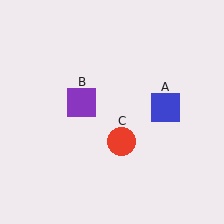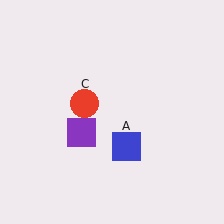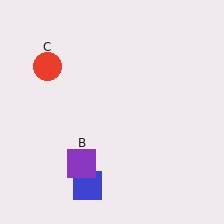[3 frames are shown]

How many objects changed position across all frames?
3 objects changed position: blue square (object A), purple square (object B), red circle (object C).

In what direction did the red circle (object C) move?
The red circle (object C) moved up and to the left.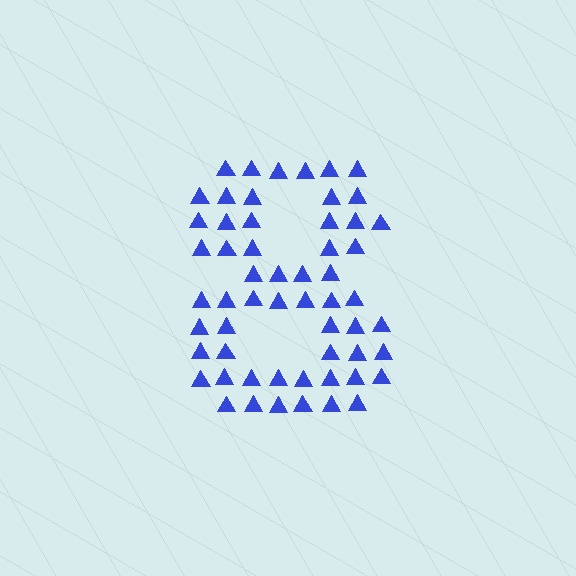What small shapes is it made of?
It is made of small triangles.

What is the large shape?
The large shape is the digit 8.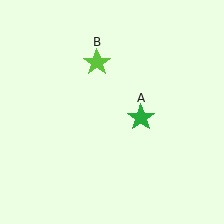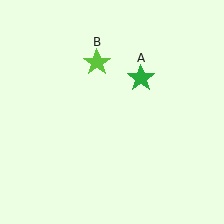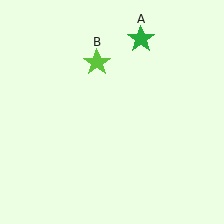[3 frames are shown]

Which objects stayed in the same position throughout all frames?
Lime star (object B) remained stationary.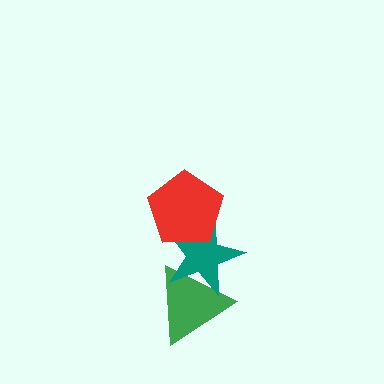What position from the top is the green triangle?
The green triangle is 3rd from the top.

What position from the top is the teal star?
The teal star is 2nd from the top.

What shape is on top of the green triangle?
The teal star is on top of the green triangle.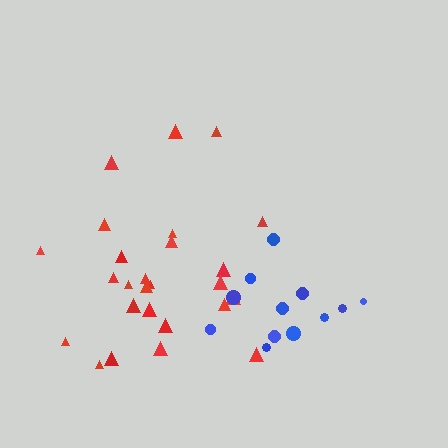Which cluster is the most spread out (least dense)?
Red.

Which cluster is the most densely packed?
Blue.